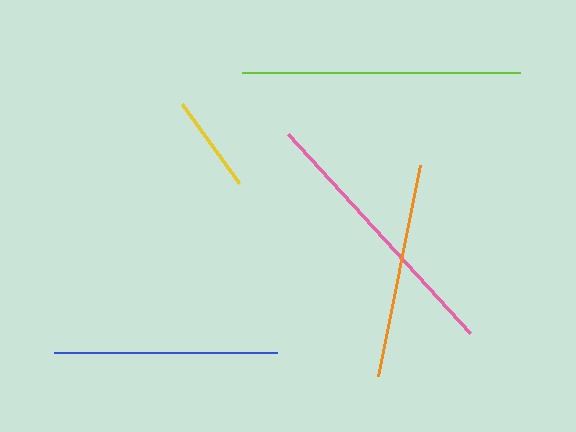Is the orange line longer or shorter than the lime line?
The lime line is longer than the orange line.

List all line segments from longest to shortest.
From longest to shortest: lime, pink, blue, orange, yellow.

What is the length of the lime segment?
The lime segment is approximately 278 pixels long.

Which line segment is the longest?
The lime line is the longest at approximately 278 pixels.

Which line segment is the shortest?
The yellow line is the shortest at approximately 97 pixels.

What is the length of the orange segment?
The orange segment is approximately 214 pixels long.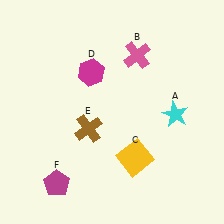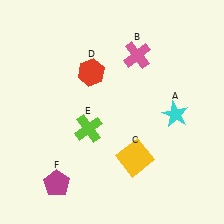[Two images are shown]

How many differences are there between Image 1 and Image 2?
There are 2 differences between the two images.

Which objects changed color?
D changed from magenta to red. E changed from brown to lime.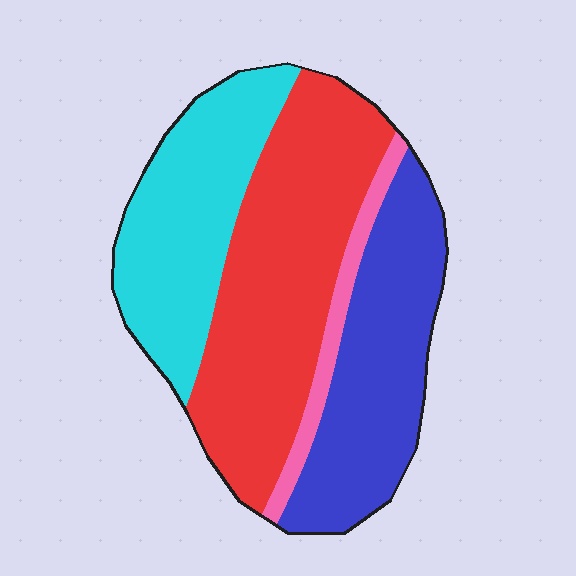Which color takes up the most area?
Red, at roughly 40%.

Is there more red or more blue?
Red.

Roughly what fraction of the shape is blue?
Blue takes up about one quarter (1/4) of the shape.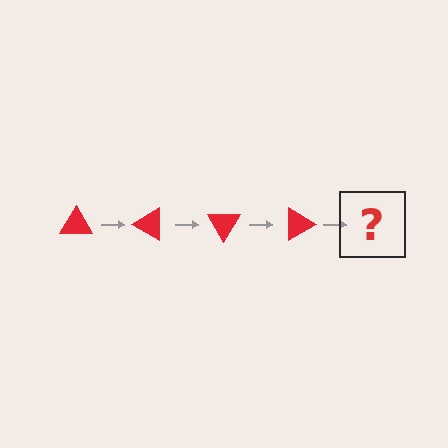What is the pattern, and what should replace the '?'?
The pattern is that the triangle rotates 30 degrees each step. The '?' should be a red triangle rotated 120 degrees.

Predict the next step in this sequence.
The next step is a red triangle rotated 120 degrees.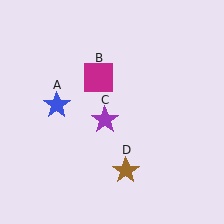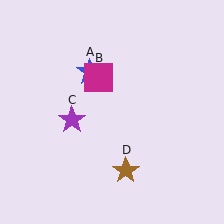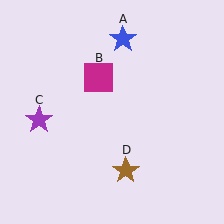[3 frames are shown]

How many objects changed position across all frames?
2 objects changed position: blue star (object A), purple star (object C).